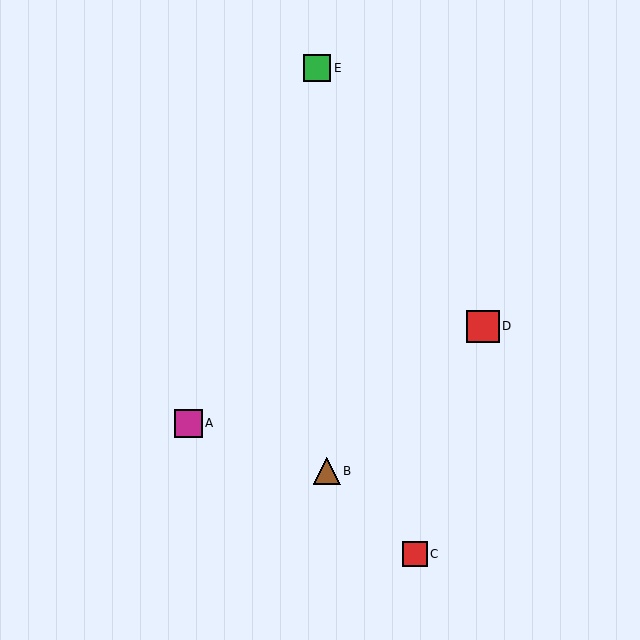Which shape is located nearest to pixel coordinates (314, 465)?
The brown triangle (labeled B) at (327, 471) is nearest to that location.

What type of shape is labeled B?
Shape B is a brown triangle.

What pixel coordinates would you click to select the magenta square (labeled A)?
Click at (188, 423) to select the magenta square A.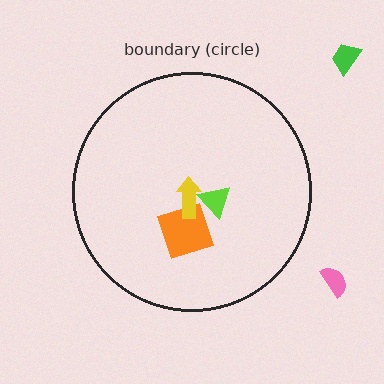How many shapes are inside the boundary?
3 inside, 2 outside.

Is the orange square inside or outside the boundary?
Inside.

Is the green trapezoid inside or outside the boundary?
Outside.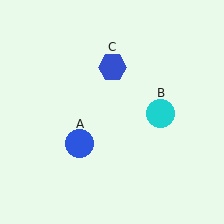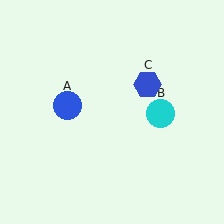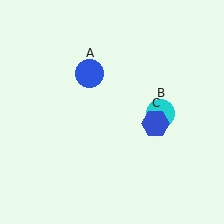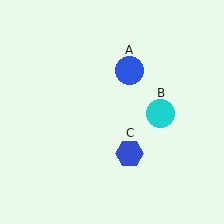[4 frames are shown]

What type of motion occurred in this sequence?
The blue circle (object A), blue hexagon (object C) rotated clockwise around the center of the scene.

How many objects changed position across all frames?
2 objects changed position: blue circle (object A), blue hexagon (object C).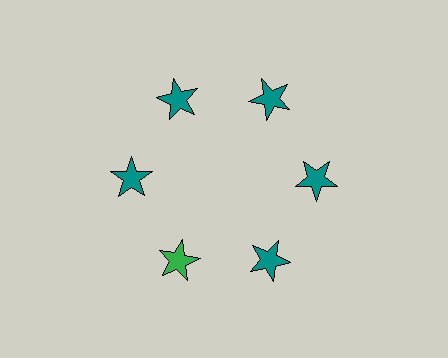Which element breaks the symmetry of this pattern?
The green star at roughly the 7 o'clock position breaks the symmetry. All other shapes are teal stars.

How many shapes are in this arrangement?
There are 6 shapes arranged in a ring pattern.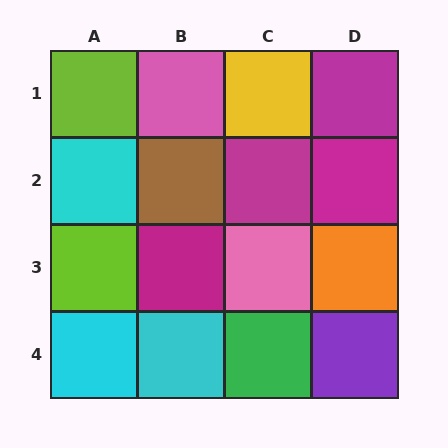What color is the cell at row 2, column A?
Cyan.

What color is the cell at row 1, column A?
Lime.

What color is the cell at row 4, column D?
Purple.